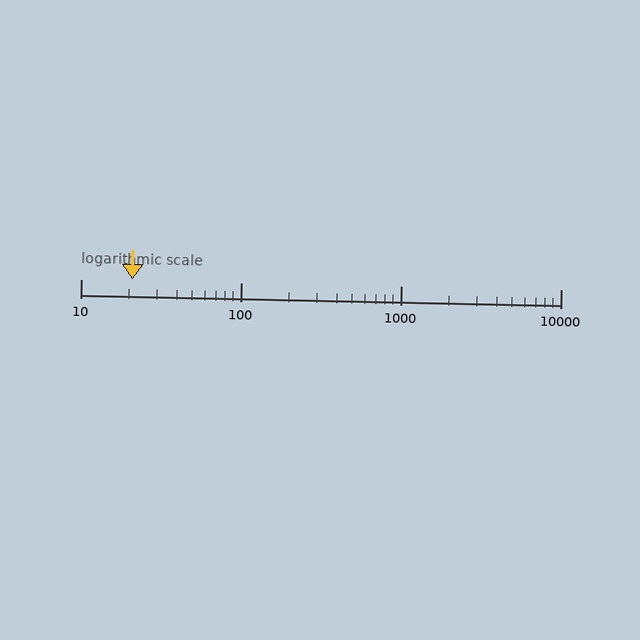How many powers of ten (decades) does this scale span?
The scale spans 3 decades, from 10 to 10000.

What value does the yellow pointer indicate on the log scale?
The pointer indicates approximately 21.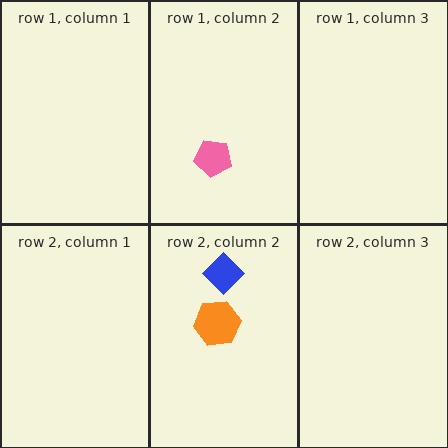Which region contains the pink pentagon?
The row 1, column 2 region.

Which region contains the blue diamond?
The row 2, column 2 region.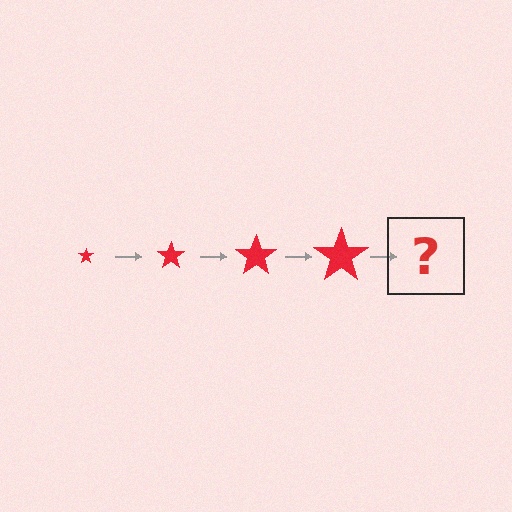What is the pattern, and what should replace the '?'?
The pattern is that the star gets progressively larger each step. The '?' should be a red star, larger than the previous one.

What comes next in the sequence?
The next element should be a red star, larger than the previous one.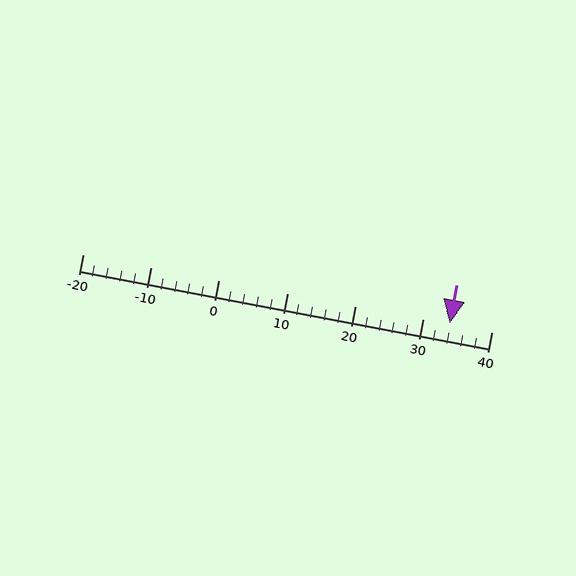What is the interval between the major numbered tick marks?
The major tick marks are spaced 10 units apart.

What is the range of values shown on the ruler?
The ruler shows values from -20 to 40.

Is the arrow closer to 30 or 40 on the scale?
The arrow is closer to 30.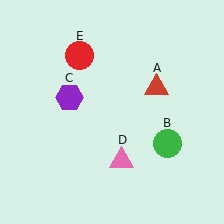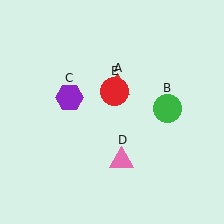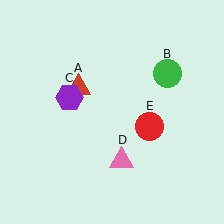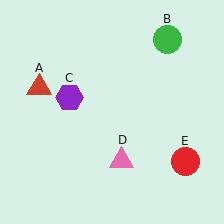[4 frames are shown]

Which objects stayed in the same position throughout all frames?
Purple hexagon (object C) and pink triangle (object D) remained stationary.